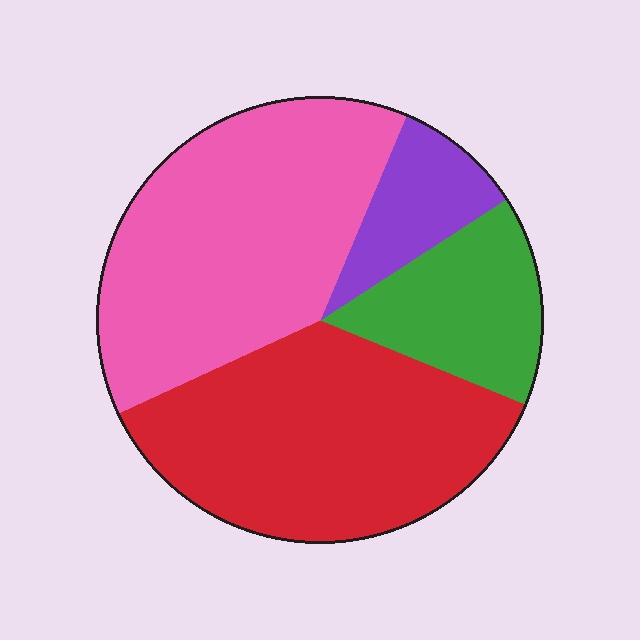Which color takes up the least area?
Purple, at roughly 10%.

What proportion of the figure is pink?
Pink takes up about three eighths (3/8) of the figure.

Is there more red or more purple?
Red.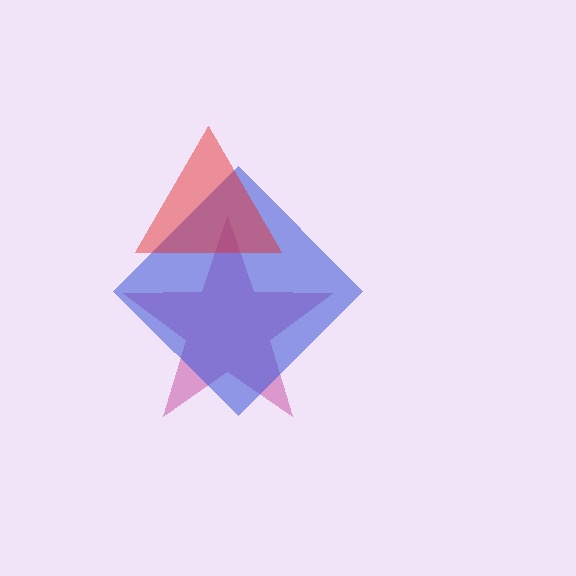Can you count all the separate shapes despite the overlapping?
Yes, there are 3 separate shapes.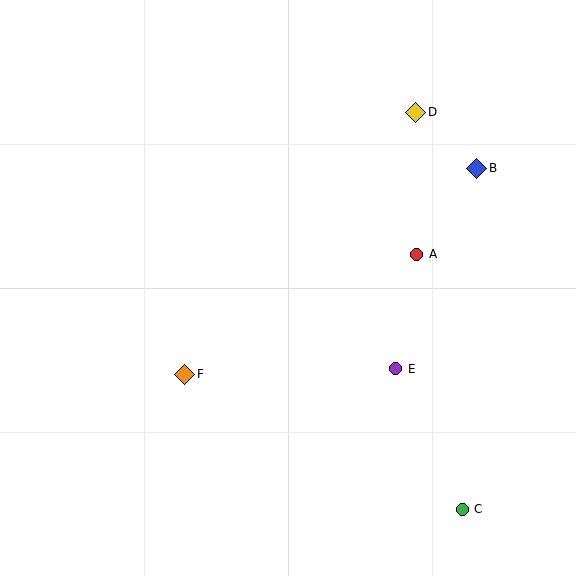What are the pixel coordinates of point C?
Point C is at (462, 509).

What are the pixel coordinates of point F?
Point F is at (185, 374).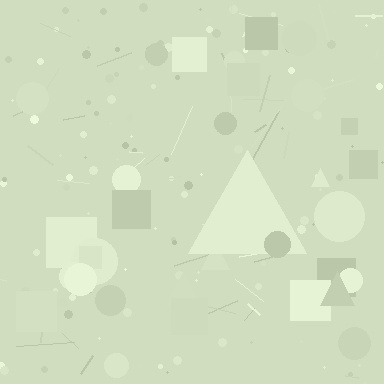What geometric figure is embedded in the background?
A triangle is embedded in the background.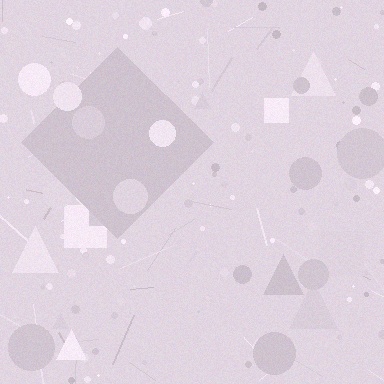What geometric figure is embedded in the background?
A diamond is embedded in the background.